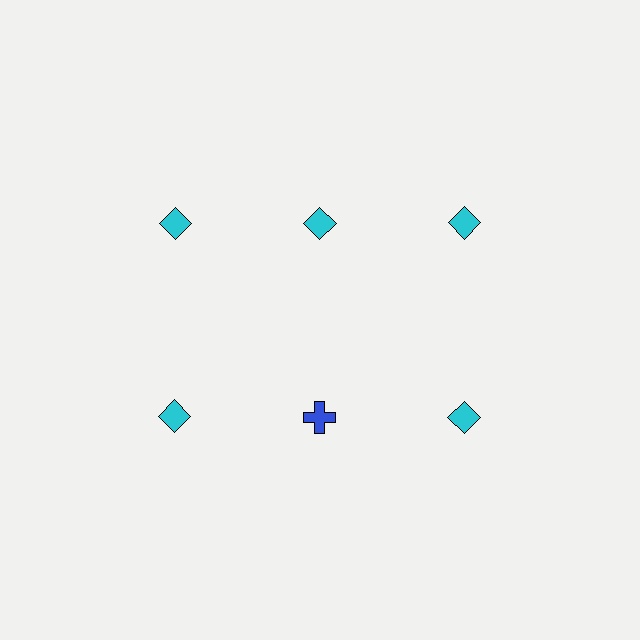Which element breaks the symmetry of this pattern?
The blue cross in the second row, second from left column breaks the symmetry. All other shapes are cyan diamonds.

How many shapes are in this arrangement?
There are 6 shapes arranged in a grid pattern.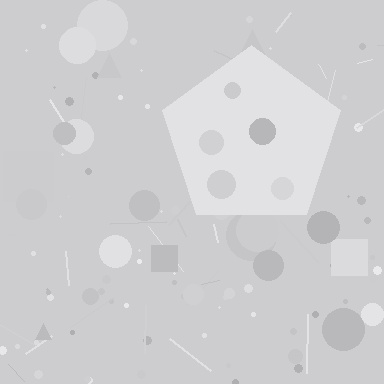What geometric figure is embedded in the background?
A pentagon is embedded in the background.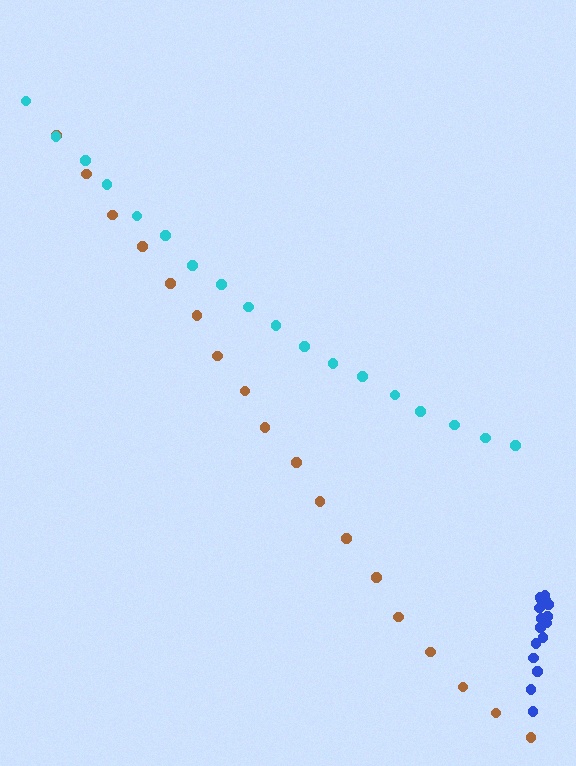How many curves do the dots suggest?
There are 3 distinct paths.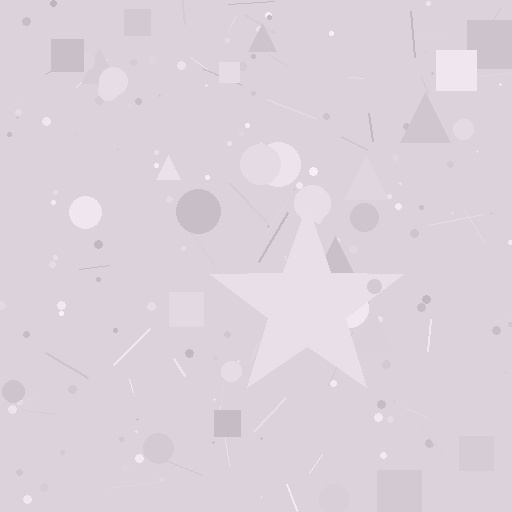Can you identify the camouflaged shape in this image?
The camouflaged shape is a star.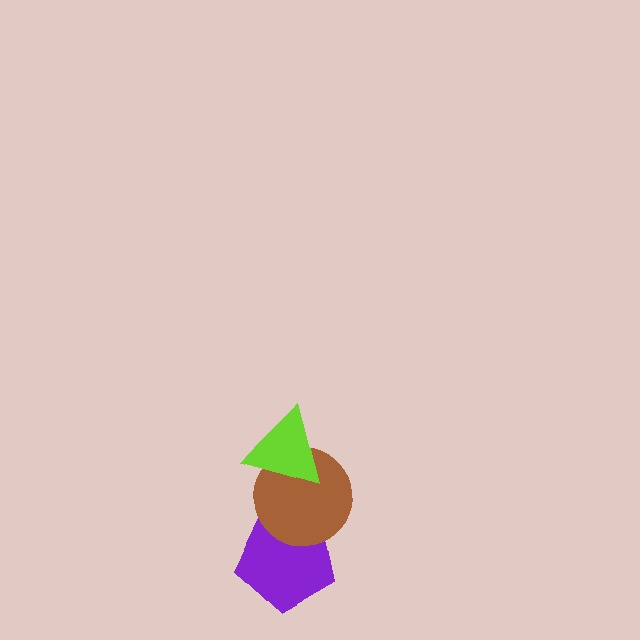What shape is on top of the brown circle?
The lime triangle is on top of the brown circle.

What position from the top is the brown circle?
The brown circle is 2nd from the top.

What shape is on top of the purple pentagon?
The brown circle is on top of the purple pentagon.